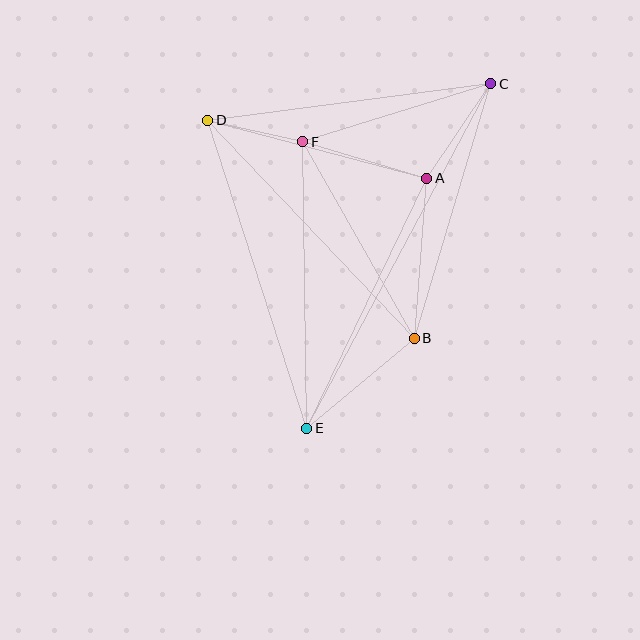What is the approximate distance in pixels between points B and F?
The distance between B and F is approximately 226 pixels.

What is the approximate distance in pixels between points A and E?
The distance between A and E is approximately 277 pixels.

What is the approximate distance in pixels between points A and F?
The distance between A and F is approximately 129 pixels.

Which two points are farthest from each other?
Points C and E are farthest from each other.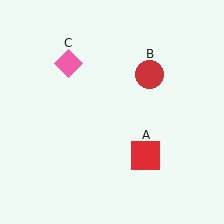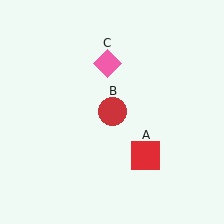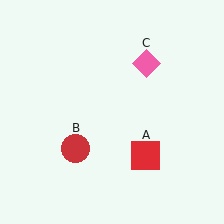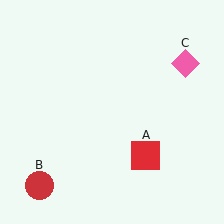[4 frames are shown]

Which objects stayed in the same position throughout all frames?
Red square (object A) remained stationary.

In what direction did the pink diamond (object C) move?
The pink diamond (object C) moved right.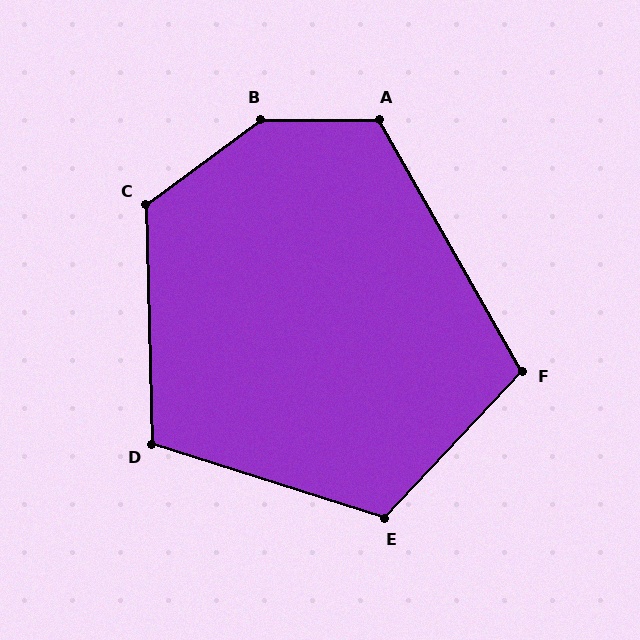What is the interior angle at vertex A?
Approximately 120 degrees (obtuse).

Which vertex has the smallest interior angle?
F, at approximately 107 degrees.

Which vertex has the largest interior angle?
B, at approximately 143 degrees.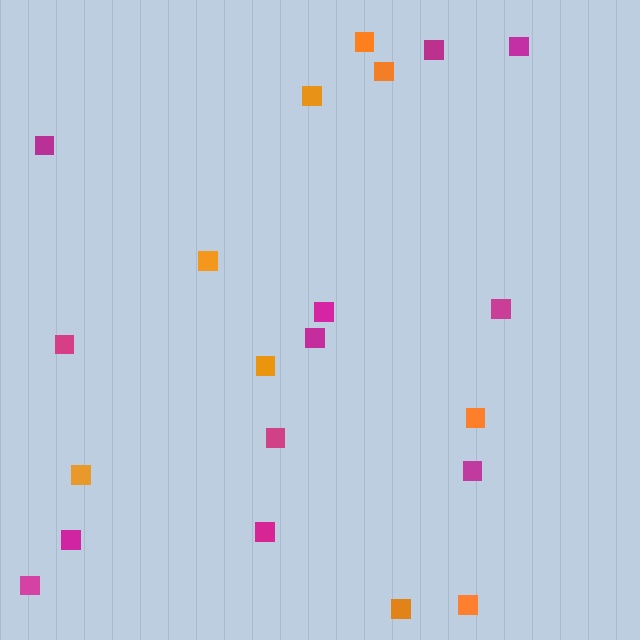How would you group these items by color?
There are 2 groups: one group of magenta squares (12) and one group of orange squares (9).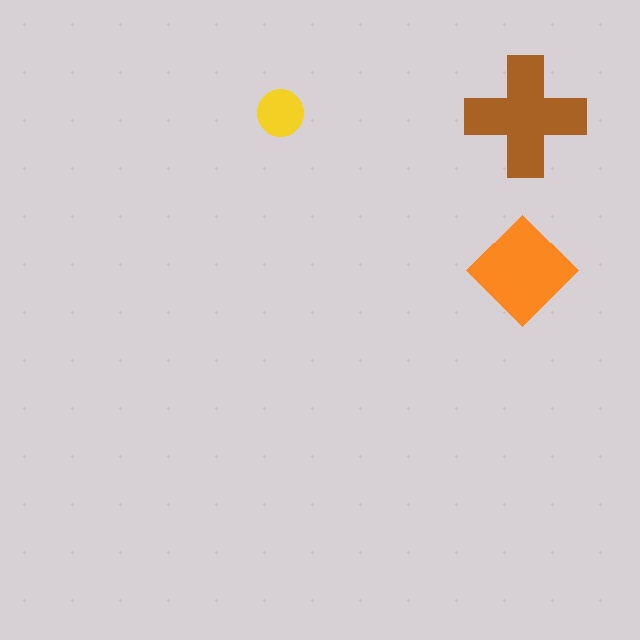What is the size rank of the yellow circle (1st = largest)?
3rd.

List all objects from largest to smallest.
The brown cross, the orange diamond, the yellow circle.